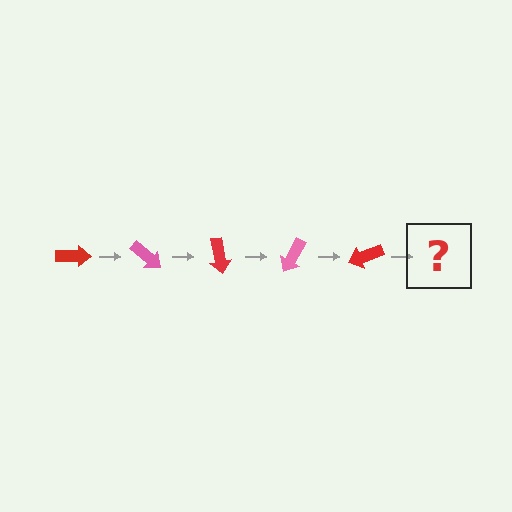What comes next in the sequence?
The next element should be a pink arrow, rotated 200 degrees from the start.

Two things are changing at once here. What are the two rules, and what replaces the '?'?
The two rules are that it rotates 40 degrees each step and the color cycles through red and pink. The '?' should be a pink arrow, rotated 200 degrees from the start.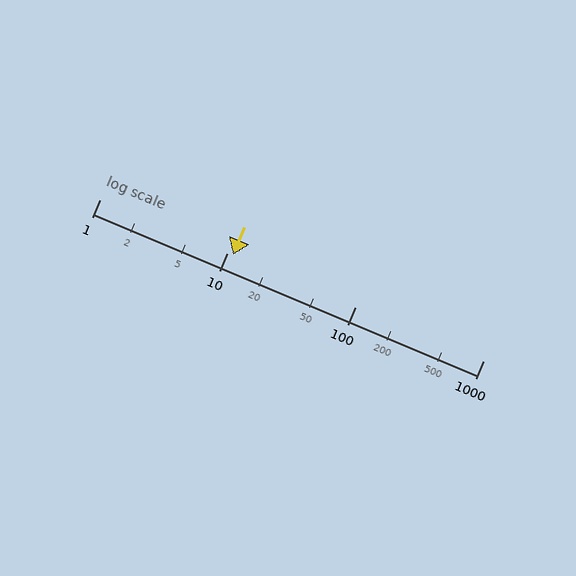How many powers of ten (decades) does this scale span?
The scale spans 3 decades, from 1 to 1000.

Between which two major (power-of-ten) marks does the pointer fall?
The pointer is between 10 and 100.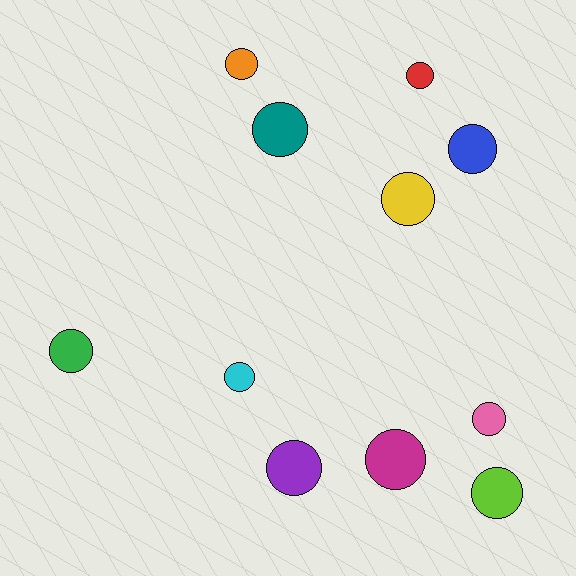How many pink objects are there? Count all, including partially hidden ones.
There is 1 pink object.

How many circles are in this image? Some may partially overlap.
There are 11 circles.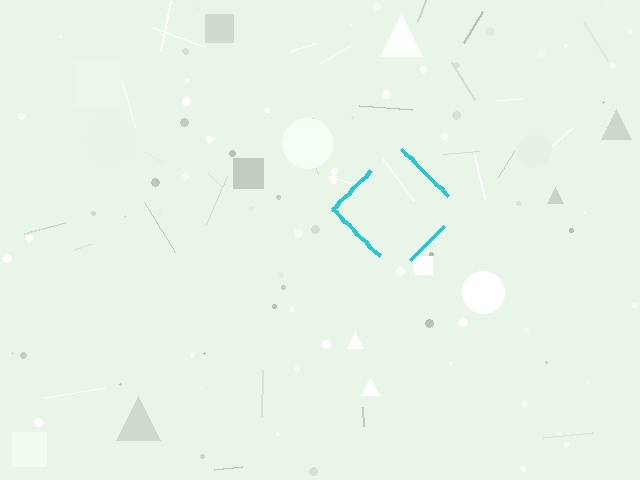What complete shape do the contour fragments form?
The contour fragments form a diamond.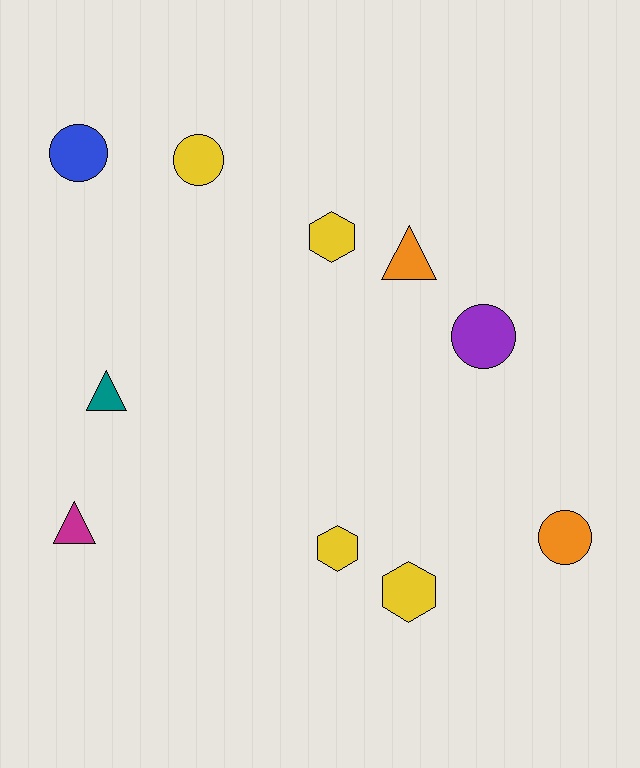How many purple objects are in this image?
There is 1 purple object.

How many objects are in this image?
There are 10 objects.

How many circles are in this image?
There are 4 circles.